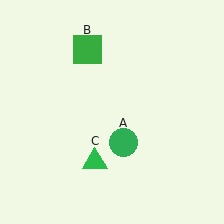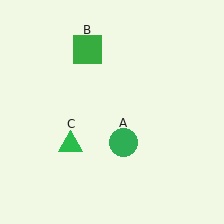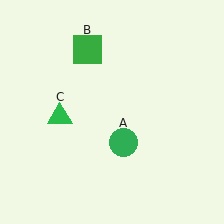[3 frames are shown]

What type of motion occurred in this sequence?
The green triangle (object C) rotated clockwise around the center of the scene.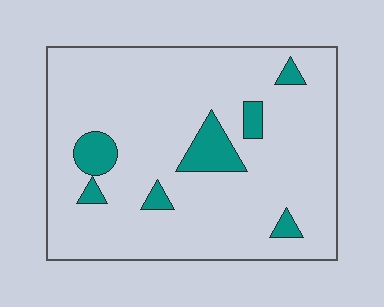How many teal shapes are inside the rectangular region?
7.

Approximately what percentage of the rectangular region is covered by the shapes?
Approximately 10%.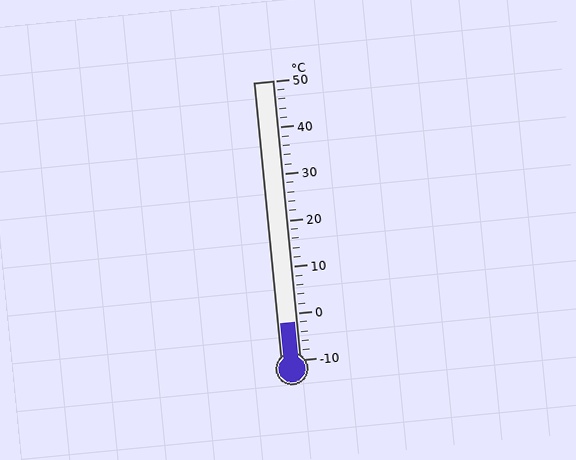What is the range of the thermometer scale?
The thermometer scale ranges from -10°C to 50°C.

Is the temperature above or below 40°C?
The temperature is below 40°C.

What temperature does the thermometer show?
The thermometer shows approximately -2°C.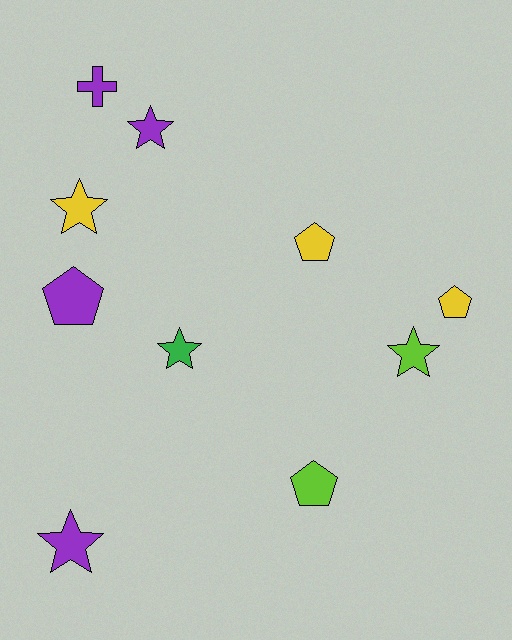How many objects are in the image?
There are 10 objects.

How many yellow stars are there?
There is 1 yellow star.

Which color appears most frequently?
Purple, with 4 objects.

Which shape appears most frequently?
Star, with 5 objects.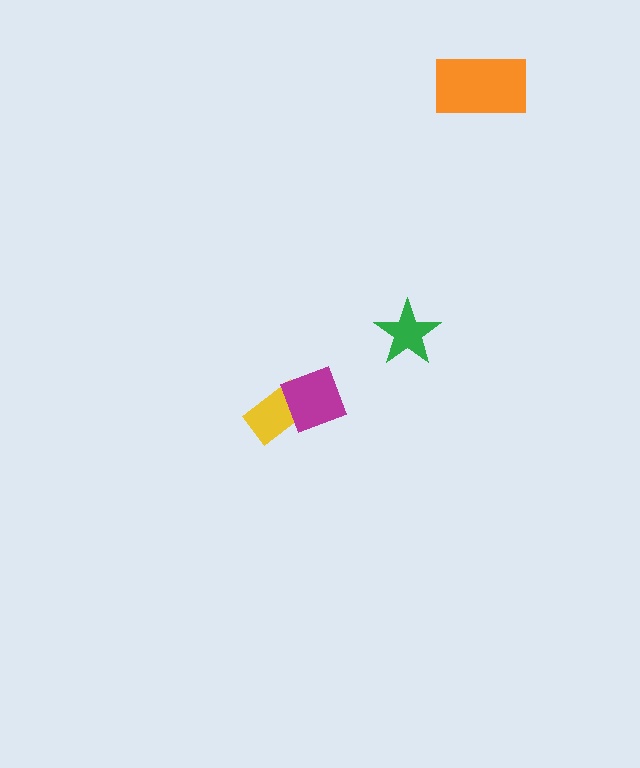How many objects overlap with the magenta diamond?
1 object overlaps with the magenta diamond.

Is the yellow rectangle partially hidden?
Yes, it is partially covered by another shape.